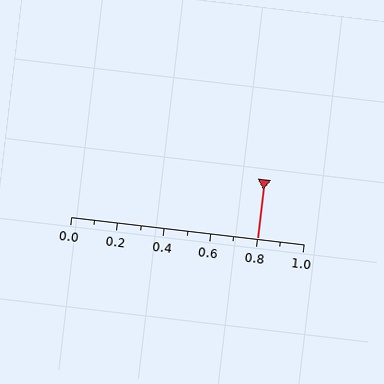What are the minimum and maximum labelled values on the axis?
The axis runs from 0.0 to 1.0.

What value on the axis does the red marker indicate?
The marker indicates approximately 0.8.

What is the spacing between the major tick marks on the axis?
The major ticks are spaced 0.2 apart.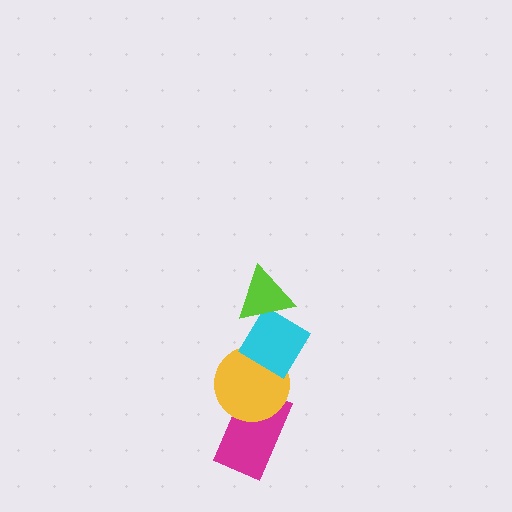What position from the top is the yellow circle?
The yellow circle is 3rd from the top.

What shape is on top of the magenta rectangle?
The yellow circle is on top of the magenta rectangle.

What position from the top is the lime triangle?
The lime triangle is 1st from the top.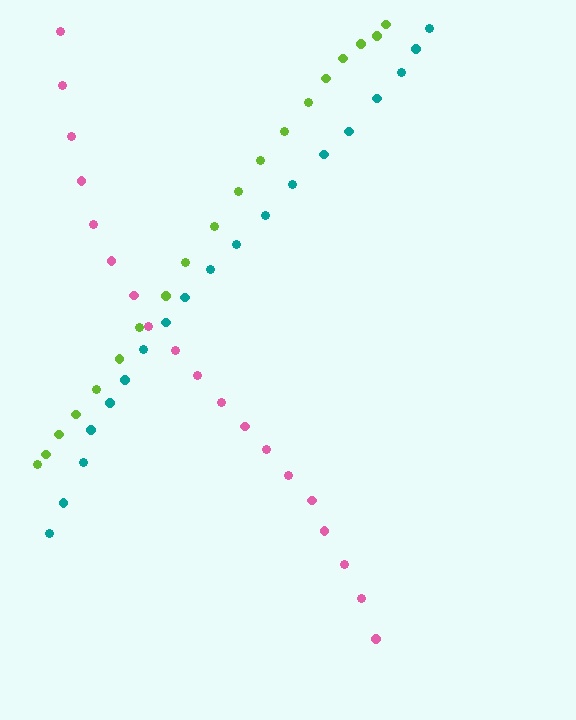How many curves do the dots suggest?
There are 3 distinct paths.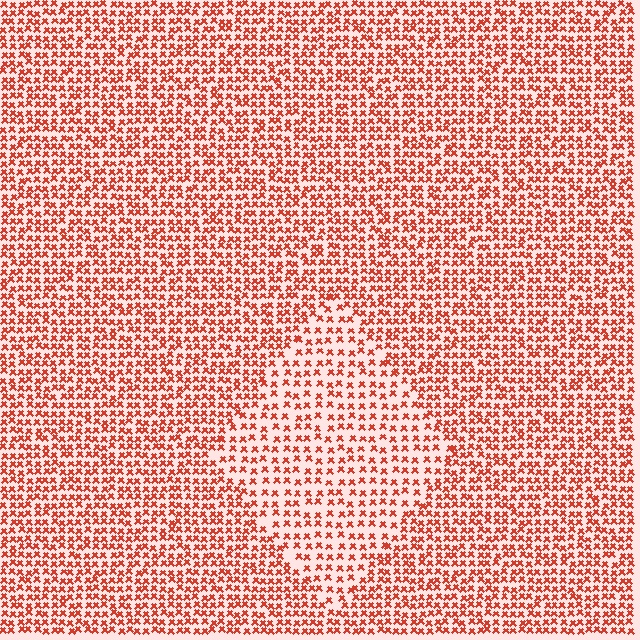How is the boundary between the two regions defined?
The boundary is defined by a change in element density (approximately 1.7x ratio). All elements are the same color, size, and shape.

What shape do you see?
I see a diamond.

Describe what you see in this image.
The image contains small red elements arranged at two different densities. A diamond-shaped region is visible where the elements are less densely packed than the surrounding area.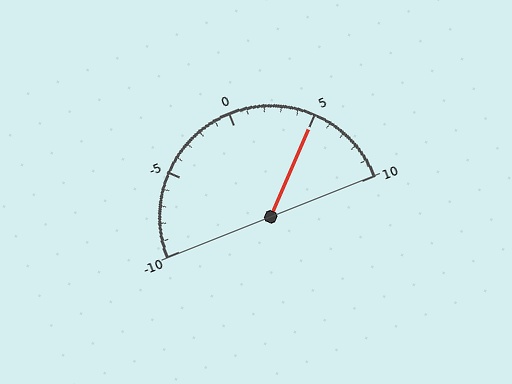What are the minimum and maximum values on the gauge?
The gauge ranges from -10 to 10.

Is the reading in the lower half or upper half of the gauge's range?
The reading is in the upper half of the range (-10 to 10).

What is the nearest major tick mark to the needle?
The nearest major tick mark is 5.